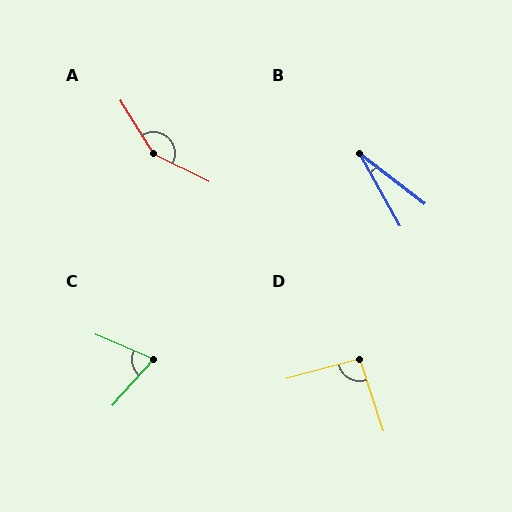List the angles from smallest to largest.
B (23°), C (71°), D (93°), A (149°).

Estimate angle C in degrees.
Approximately 71 degrees.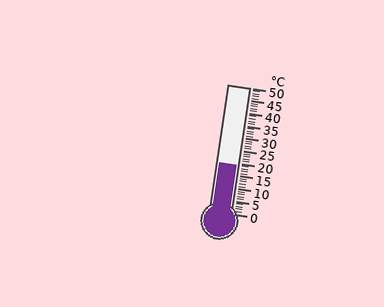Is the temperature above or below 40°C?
The temperature is below 40°C.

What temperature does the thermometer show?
The thermometer shows approximately 19°C.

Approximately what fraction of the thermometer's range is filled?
The thermometer is filled to approximately 40% of its range.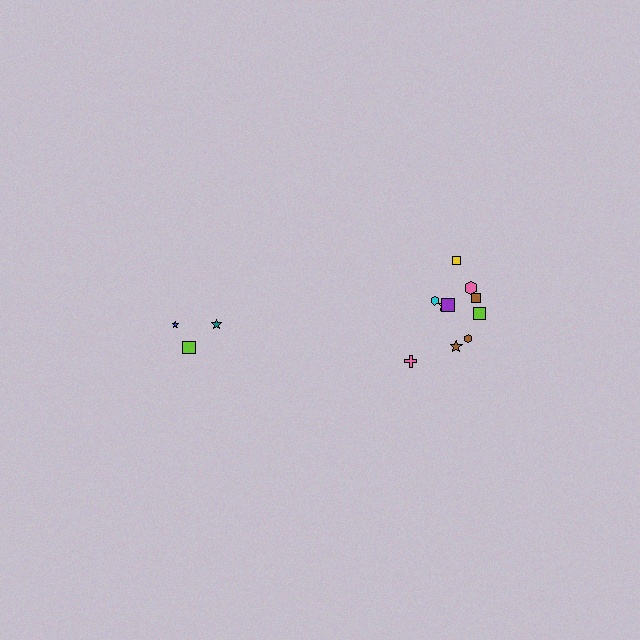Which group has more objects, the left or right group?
The right group.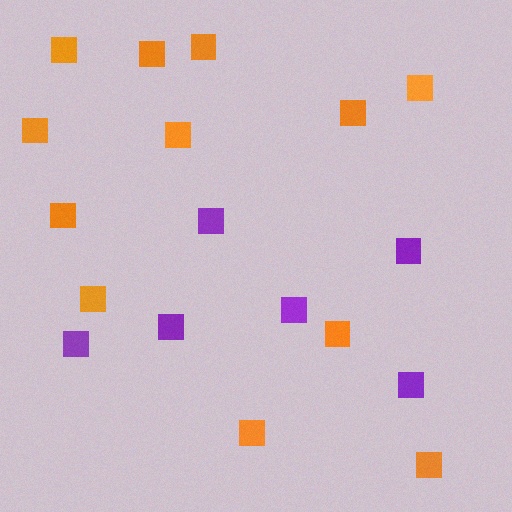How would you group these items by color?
There are 2 groups: one group of purple squares (6) and one group of orange squares (12).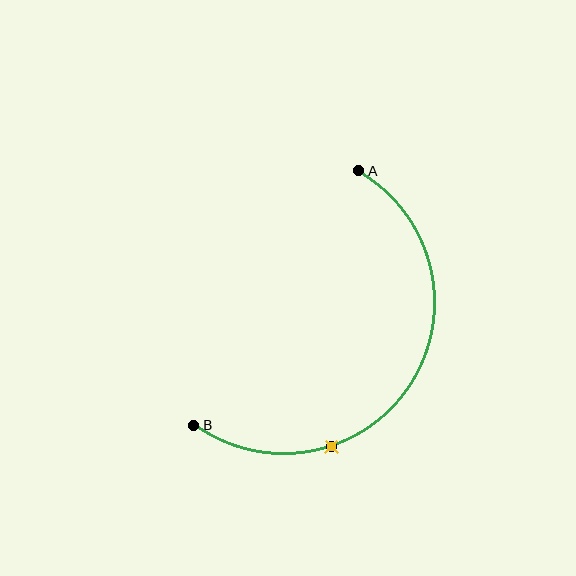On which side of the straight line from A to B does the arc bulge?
The arc bulges to the right of the straight line connecting A and B.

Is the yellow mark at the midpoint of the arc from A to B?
No. The yellow mark lies on the arc but is closer to endpoint B. The arc midpoint would be at the point on the curve equidistant along the arc from both A and B.